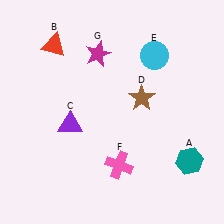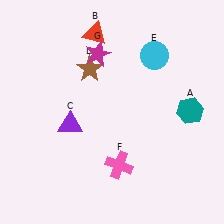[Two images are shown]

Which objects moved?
The objects that moved are: the teal hexagon (A), the red triangle (B), the brown star (D).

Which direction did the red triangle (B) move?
The red triangle (B) moved right.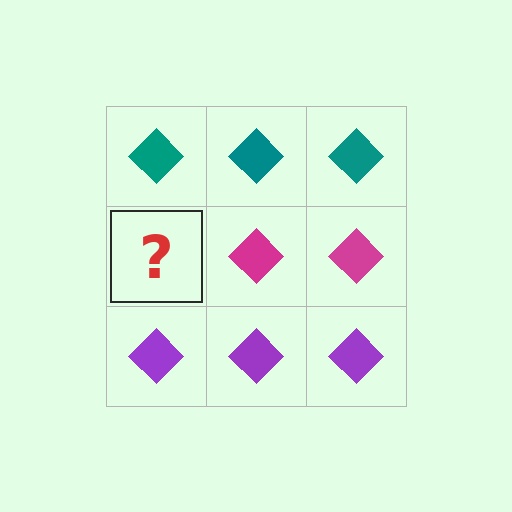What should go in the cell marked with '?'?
The missing cell should contain a magenta diamond.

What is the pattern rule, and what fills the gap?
The rule is that each row has a consistent color. The gap should be filled with a magenta diamond.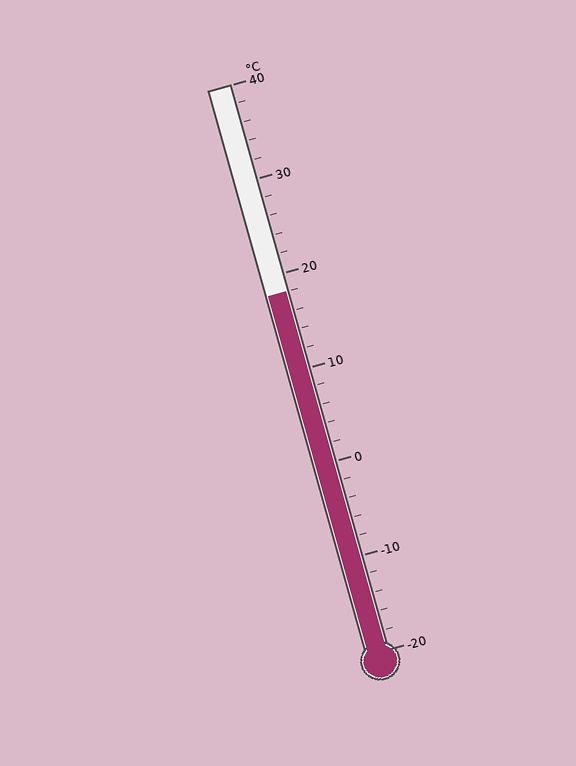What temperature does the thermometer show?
The thermometer shows approximately 18°C.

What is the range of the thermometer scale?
The thermometer scale ranges from -20°C to 40°C.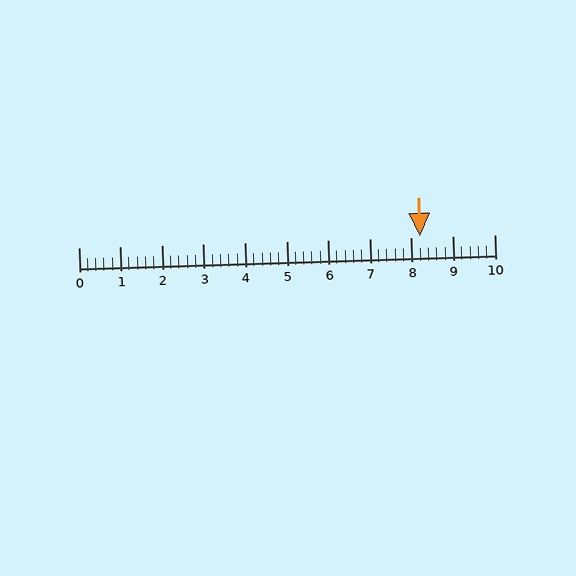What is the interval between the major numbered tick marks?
The major tick marks are spaced 1 units apart.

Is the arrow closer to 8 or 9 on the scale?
The arrow is closer to 8.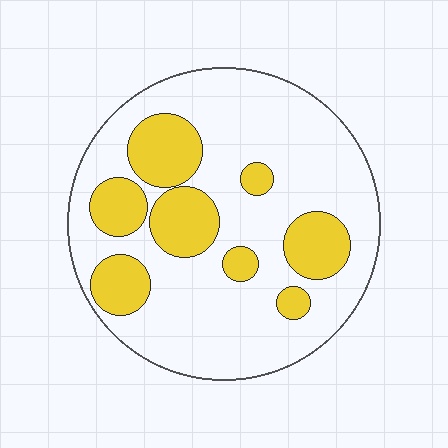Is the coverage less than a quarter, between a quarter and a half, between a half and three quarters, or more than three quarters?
Between a quarter and a half.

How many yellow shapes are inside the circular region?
8.